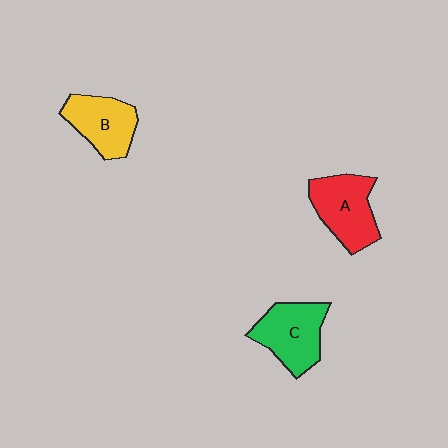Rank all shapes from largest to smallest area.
From largest to smallest: C (green), A (red), B (yellow).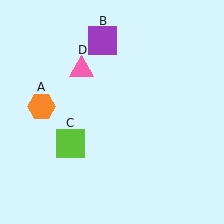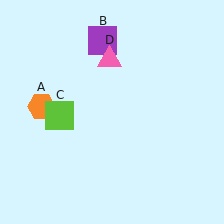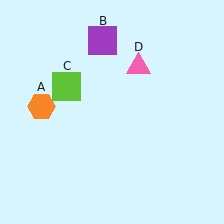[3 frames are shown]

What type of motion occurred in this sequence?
The lime square (object C), pink triangle (object D) rotated clockwise around the center of the scene.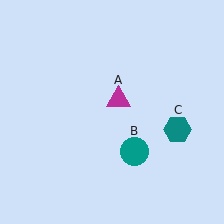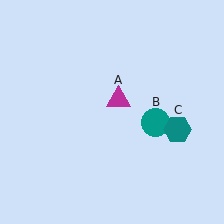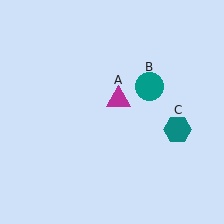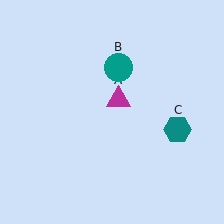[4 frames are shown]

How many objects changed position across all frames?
1 object changed position: teal circle (object B).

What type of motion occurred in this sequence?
The teal circle (object B) rotated counterclockwise around the center of the scene.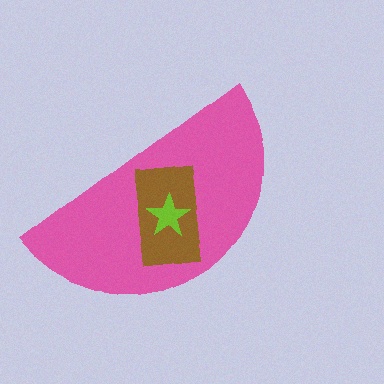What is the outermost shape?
The pink semicircle.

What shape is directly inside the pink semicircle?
The brown rectangle.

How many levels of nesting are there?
3.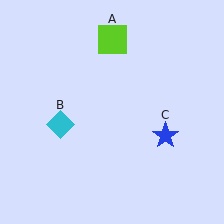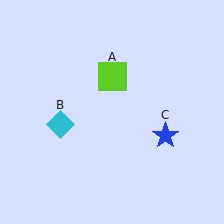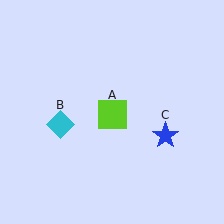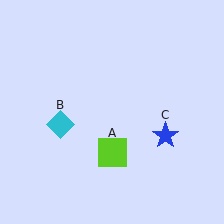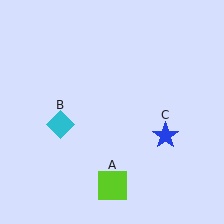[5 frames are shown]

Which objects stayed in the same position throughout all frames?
Cyan diamond (object B) and blue star (object C) remained stationary.